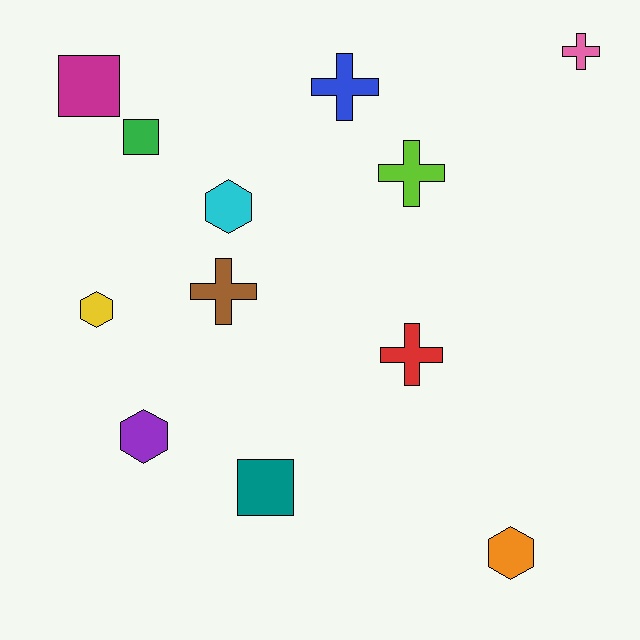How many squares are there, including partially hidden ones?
There are 3 squares.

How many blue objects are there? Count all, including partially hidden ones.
There is 1 blue object.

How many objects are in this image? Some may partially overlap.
There are 12 objects.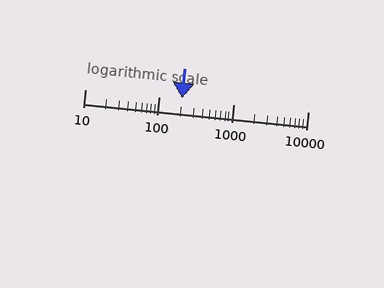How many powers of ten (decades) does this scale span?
The scale spans 3 decades, from 10 to 10000.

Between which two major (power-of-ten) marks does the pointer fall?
The pointer is between 100 and 1000.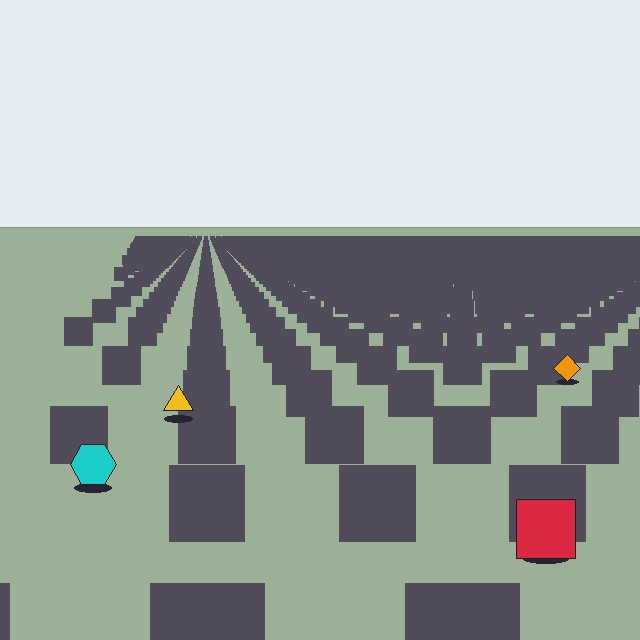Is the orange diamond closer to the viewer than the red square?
No. The red square is closer — you can tell from the texture gradient: the ground texture is coarser near it.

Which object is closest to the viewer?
The red square is closest. The texture marks near it are larger and more spread out.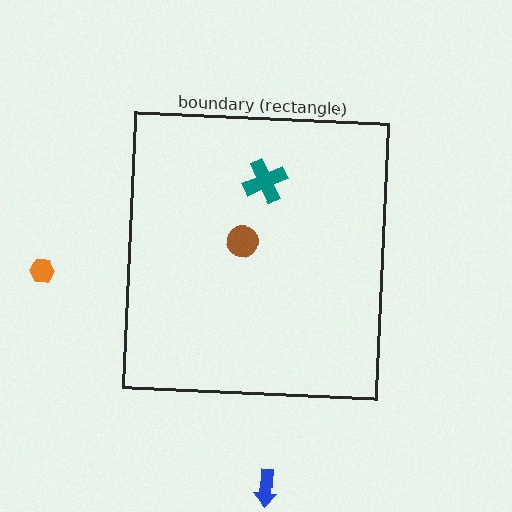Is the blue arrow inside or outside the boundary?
Outside.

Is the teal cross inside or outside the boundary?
Inside.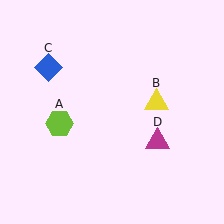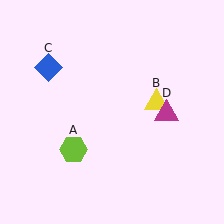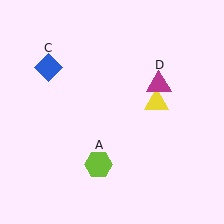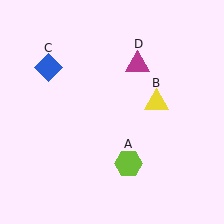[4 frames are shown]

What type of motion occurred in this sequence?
The lime hexagon (object A), magenta triangle (object D) rotated counterclockwise around the center of the scene.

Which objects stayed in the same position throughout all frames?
Yellow triangle (object B) and blue diamond (object C) remained stationary.